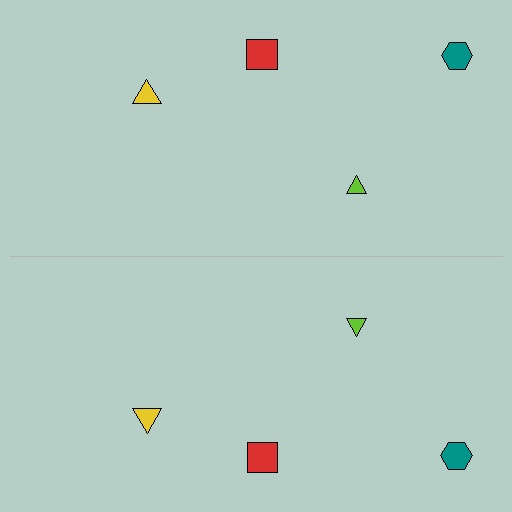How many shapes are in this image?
There are 8 shapes in this image.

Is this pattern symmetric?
Yes, this pattern has bilateral (reflection) symmetry.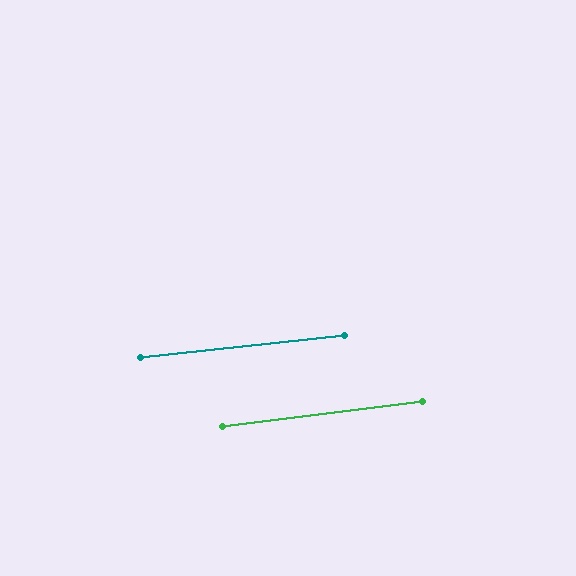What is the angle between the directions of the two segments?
Approximately 1 degree.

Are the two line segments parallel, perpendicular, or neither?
Parallel — their directions differ by only 0.9°.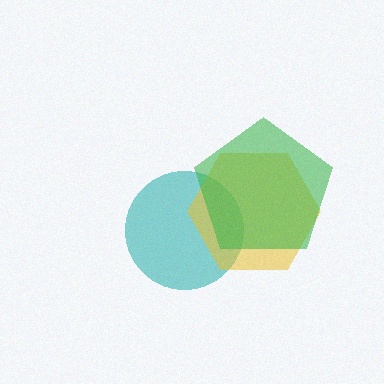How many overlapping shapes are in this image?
There are 3 overlapping shapes in the image.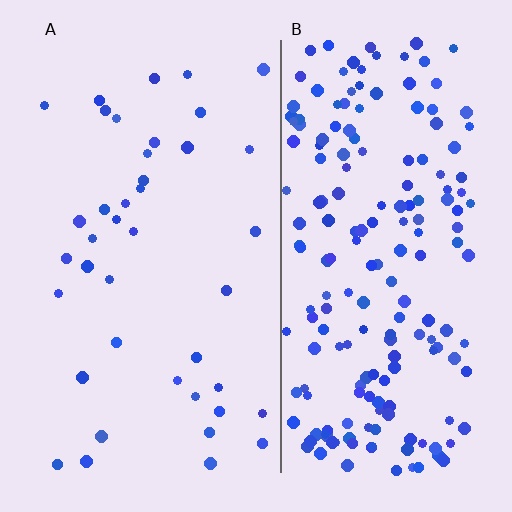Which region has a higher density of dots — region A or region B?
B (the right).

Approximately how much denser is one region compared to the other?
Approximately 4.9× — region B over region A.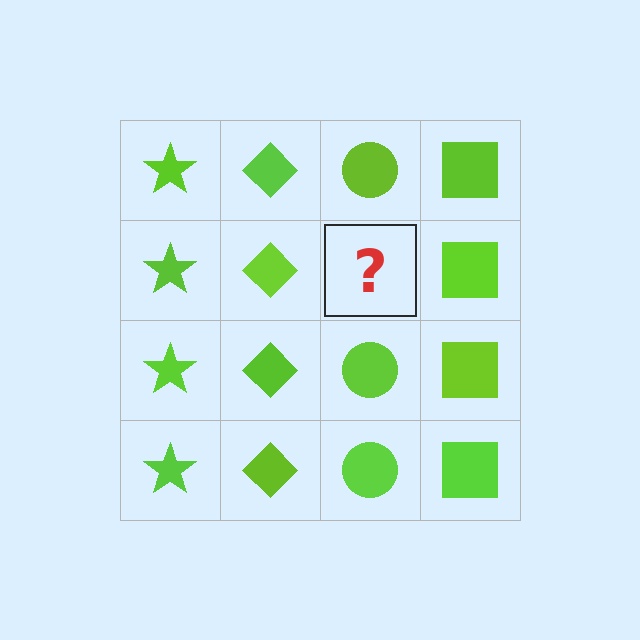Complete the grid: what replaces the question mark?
The question mark should be replaced with a lime circle.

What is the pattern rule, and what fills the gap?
The rule is that each column has a consistent shape. The gap should be filled with a lime circle.